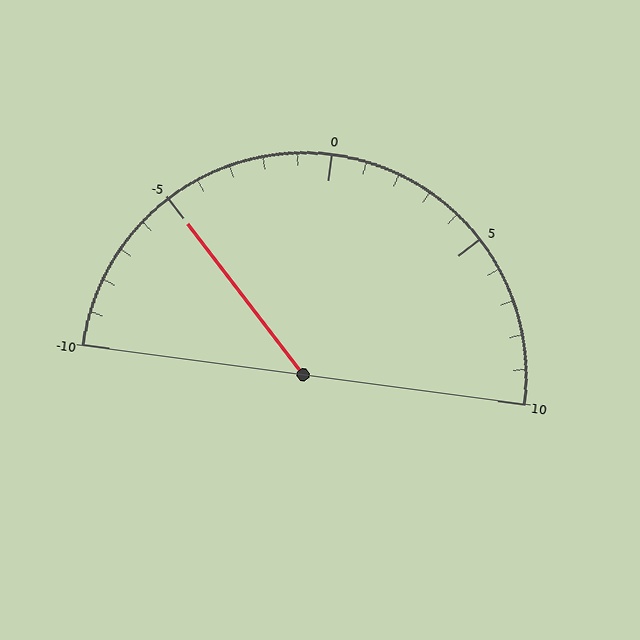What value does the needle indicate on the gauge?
The needle indicates approximately -5.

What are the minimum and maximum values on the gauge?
The gauge ranges from -10 to 10.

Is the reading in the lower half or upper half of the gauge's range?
The reading is in the lower half of the range (-10 to 10).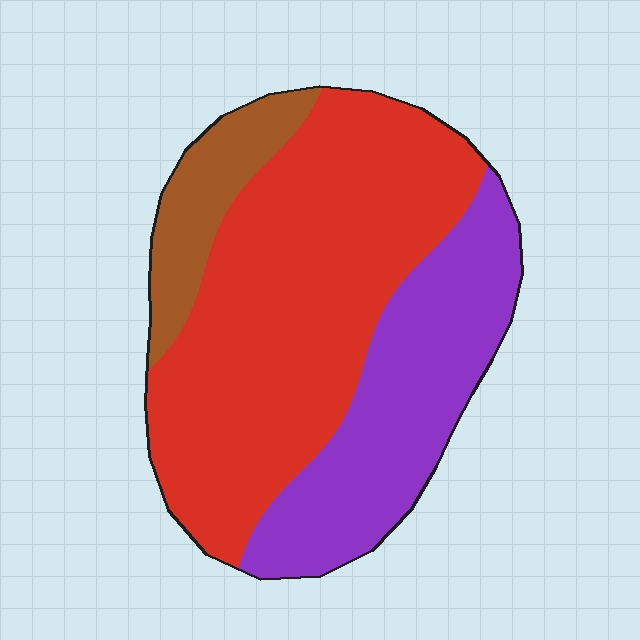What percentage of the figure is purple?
Purple covers 31% of the figure.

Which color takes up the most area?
Red, at roughly 55%.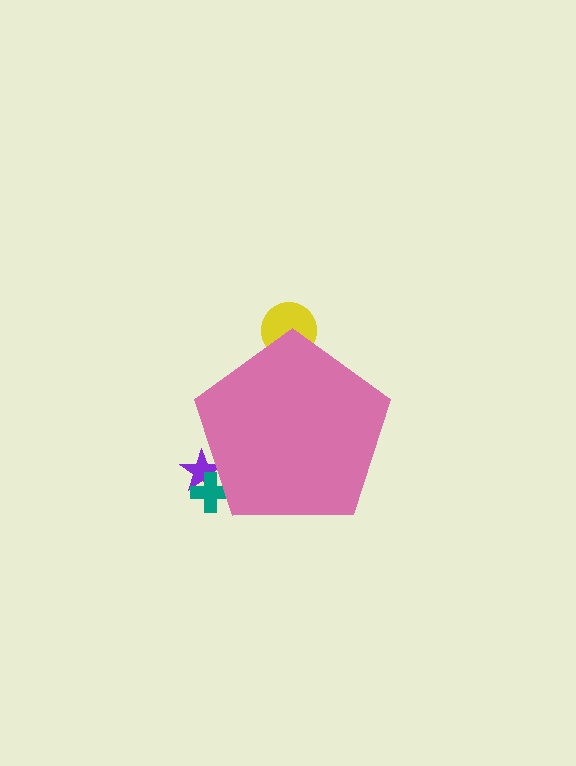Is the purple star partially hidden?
Yes, the purple star is partially hidden behind the pink pentagon.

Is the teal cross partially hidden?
Yes, the teal cross is partially hidden behind the pink pentagon.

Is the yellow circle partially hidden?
Yes, the yellow circle is partially hidden behind the pink pentagon.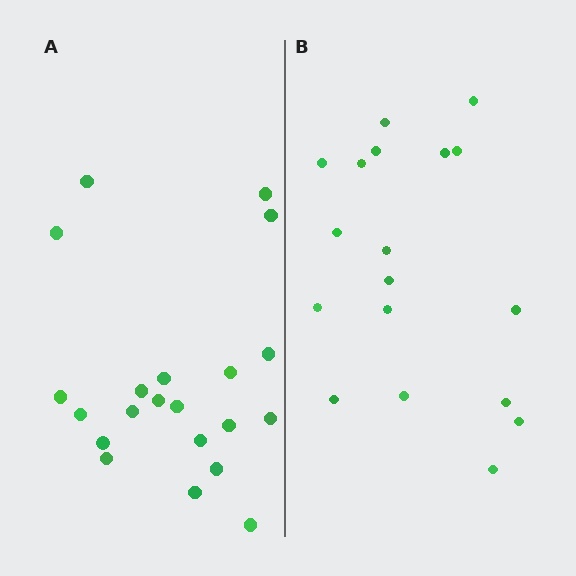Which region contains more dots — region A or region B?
Region A (the left region) has more dots.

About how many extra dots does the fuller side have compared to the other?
Region A has just a few more — roughly 2 or 3 more dots than region B.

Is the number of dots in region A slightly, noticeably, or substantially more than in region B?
Region A has only slightly more — the two regions are fairly close. The ratio is roughly 1.2 to 1.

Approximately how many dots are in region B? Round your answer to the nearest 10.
About 20 dots. (The exact count is 18, which rounds to 20.)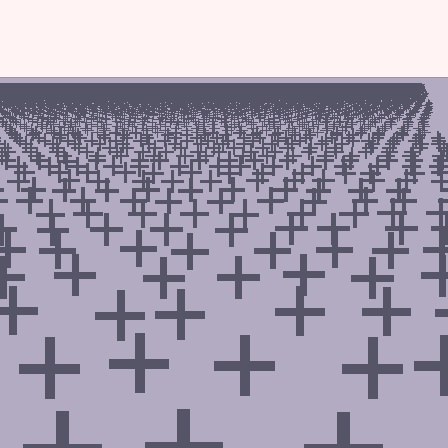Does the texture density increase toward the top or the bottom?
Density increases toward the top.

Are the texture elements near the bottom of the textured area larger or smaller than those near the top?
Larger. Near the bottom, elements are closer to the viewer and appear at a bigger on-screen size.